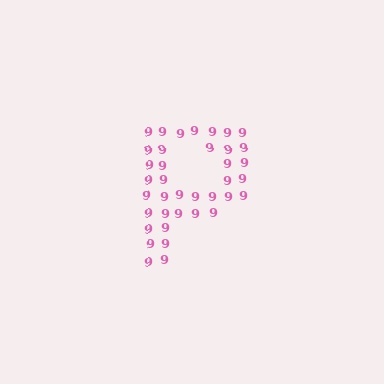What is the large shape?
The large shape is the letter P.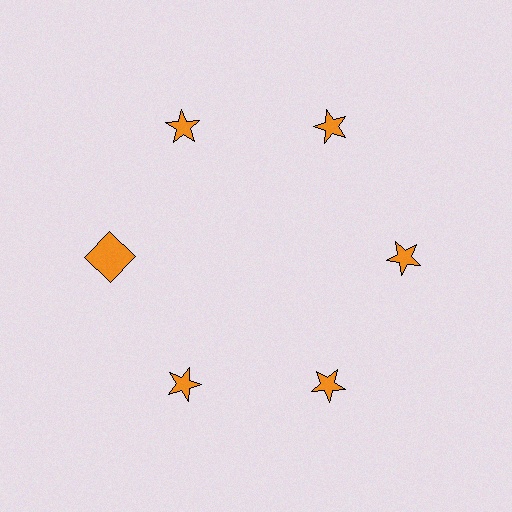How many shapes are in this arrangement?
There are 6 shapes arranged in a ring pattern.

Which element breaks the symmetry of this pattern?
The orange square at roughly the 9 o'clock position breaks the symmetry. All other shapes are orange stars.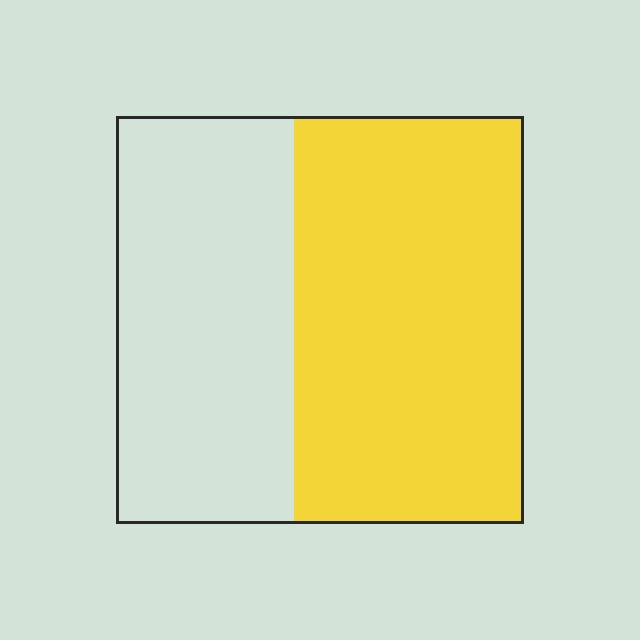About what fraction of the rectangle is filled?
About three fifths (3/5).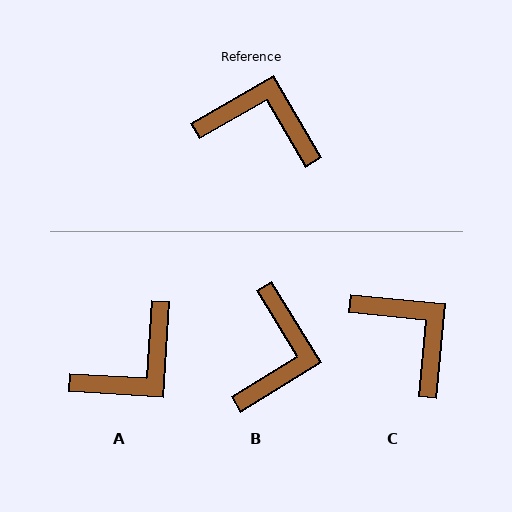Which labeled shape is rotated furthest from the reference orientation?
A, about 124 degrees away.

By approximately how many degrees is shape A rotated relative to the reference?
Approximately 124 degrees clockwise.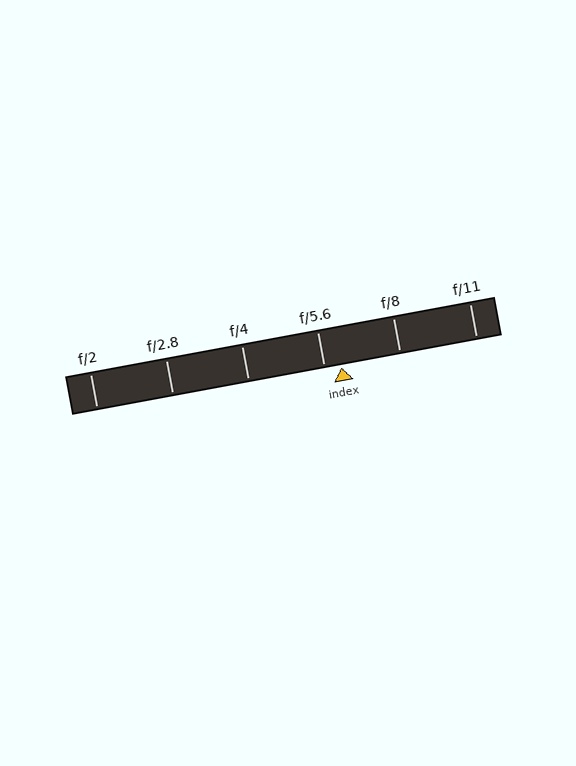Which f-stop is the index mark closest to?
The index mark is closest to f/5.6.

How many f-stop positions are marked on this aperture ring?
There are 6 f-stop positions marked.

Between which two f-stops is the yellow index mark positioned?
The index mark is between f/5.6 and f/8.